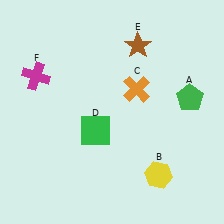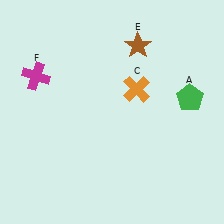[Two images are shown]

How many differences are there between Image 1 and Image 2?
There are 2 differences between the two images.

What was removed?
The yellow hexagon (B), the green square (D) were removed in Image 2.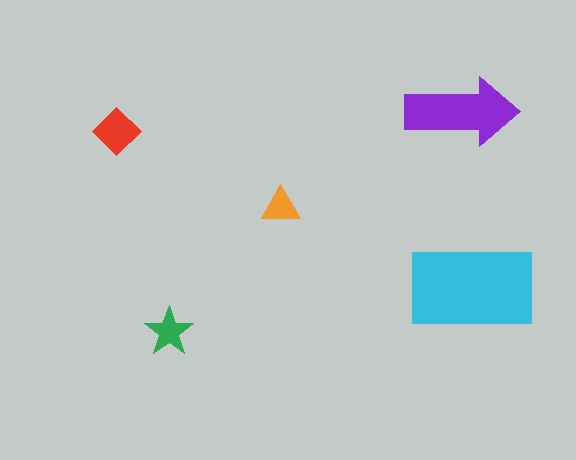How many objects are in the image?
There are 5 objects in the image.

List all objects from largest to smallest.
The cyan rectangle, the purple arrow, the red diamond, the green star, the orange triangle.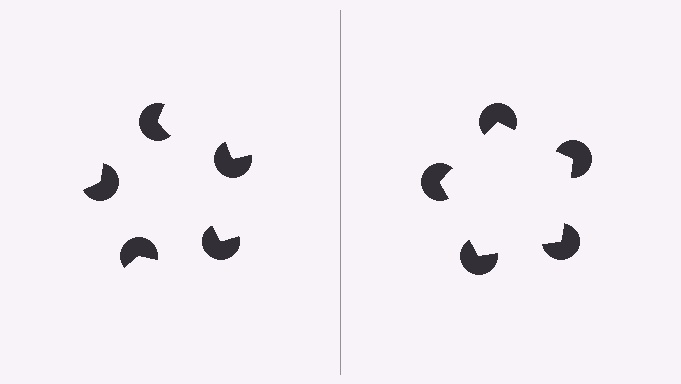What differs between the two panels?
The pac-man discs are positioned identically on both sides; only the wedge orientations differ. On the right they align to a pentagon; on the left they are misaligned.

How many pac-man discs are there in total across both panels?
10 — 5 on each side.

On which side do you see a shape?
An illusory pentagon appears on the right side. On the left side the wedge cuts are rotated, so no coherent shape forms.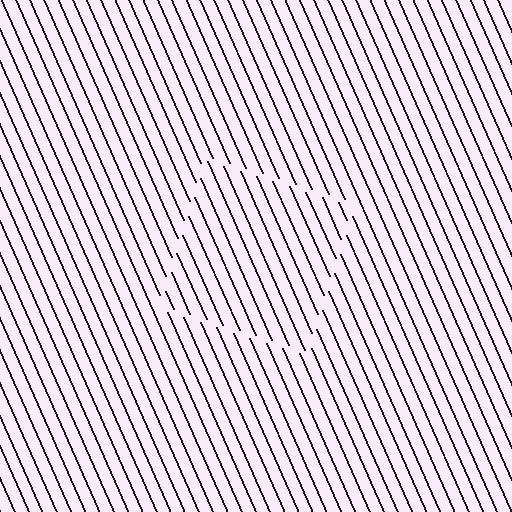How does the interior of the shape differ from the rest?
The interior of the shape contains the same grating, shifted by half a period — the contour is defined by the phase discontinuity where line-ends from the inner and outer gratings abut.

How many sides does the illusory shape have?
4 sides — the line-ends trace a square.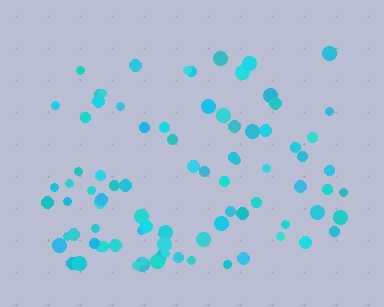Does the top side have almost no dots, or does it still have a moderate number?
Still a moderate number, just noticeably fewer than the bottom.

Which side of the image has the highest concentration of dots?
The bottom.